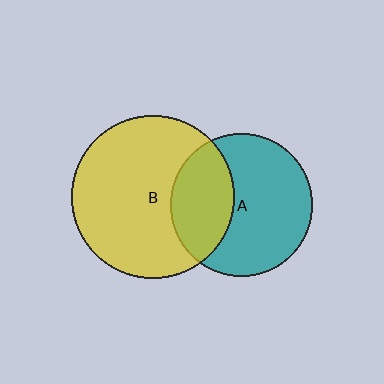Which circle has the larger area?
Circle B (yellow).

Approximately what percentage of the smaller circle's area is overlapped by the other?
Approximately 35%.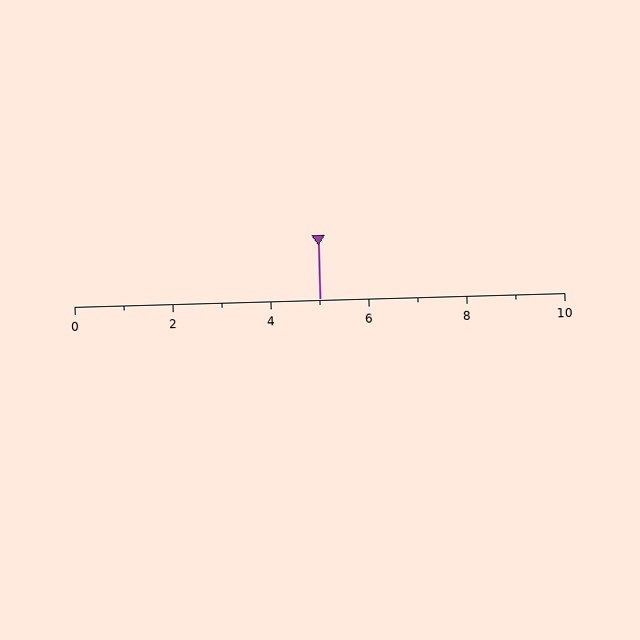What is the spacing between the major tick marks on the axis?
The major ticks are spaced 2 apart.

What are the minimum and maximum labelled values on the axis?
The axis runs from 0 to 10.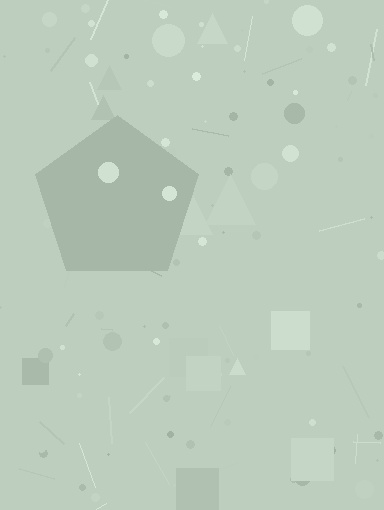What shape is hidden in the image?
A pentagon is hidden in the image.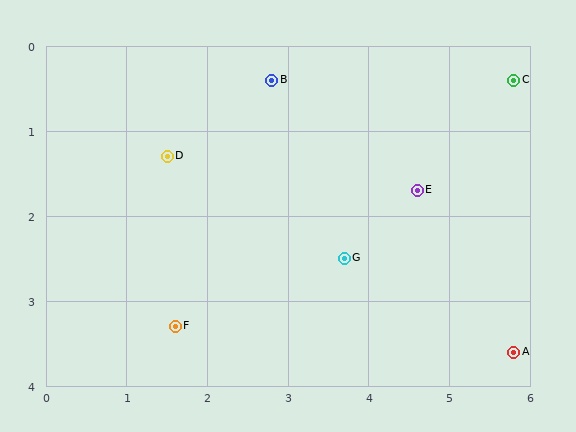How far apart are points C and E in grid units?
Points C and E are about 1.8 grid units apart.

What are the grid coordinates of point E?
Point E is at approximately (4.6, 1.7).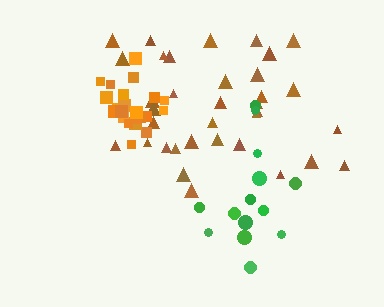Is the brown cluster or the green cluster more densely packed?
Brown.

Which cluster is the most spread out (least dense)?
Green.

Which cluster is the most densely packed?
Orange.